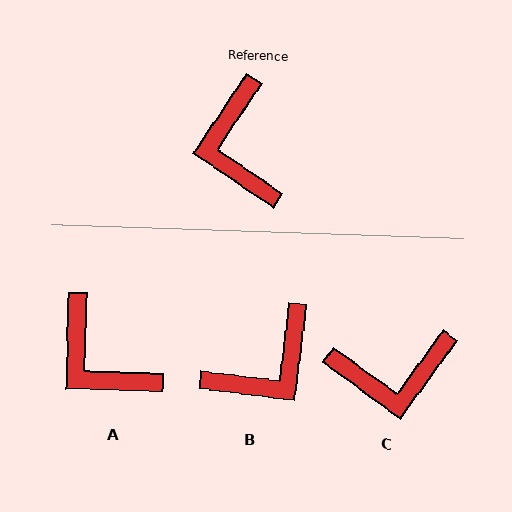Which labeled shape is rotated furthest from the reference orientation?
B, about 117 degrees away.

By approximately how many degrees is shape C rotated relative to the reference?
Approximately 88 degrees counter-clockwise.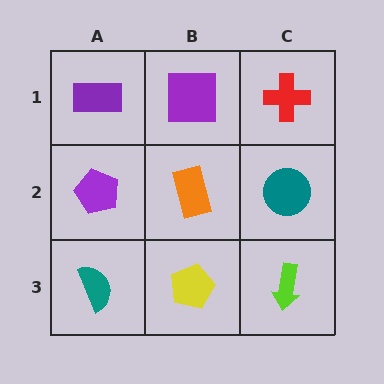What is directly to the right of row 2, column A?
An orange rectangle.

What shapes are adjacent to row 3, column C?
A teal circle (row 2, column C), a yellow pentagon (row 3, column B).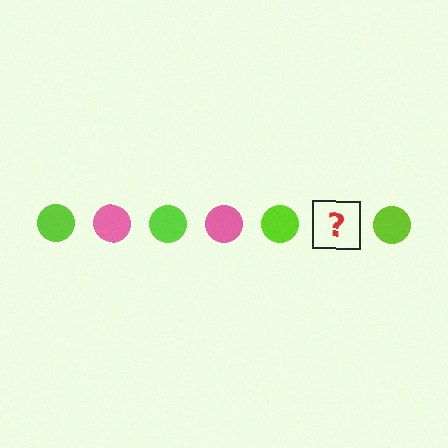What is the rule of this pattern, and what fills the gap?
The rule is that the pattern cycles through lime, pink circles. The gap should be filled with a pink circle.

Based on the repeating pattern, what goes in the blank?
The blank should be a pink circle.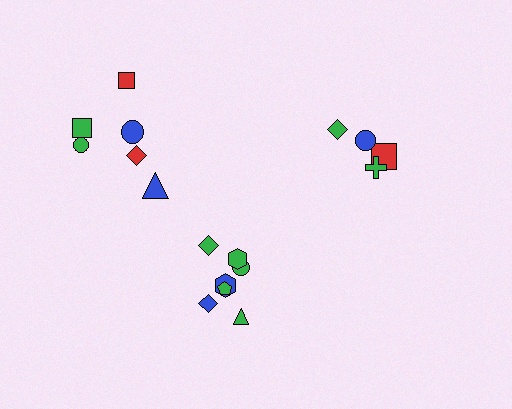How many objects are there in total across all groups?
There are 17 objects.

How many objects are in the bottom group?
There are 7 objects.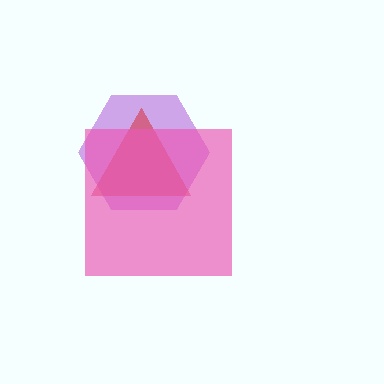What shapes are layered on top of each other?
The layered shapes are: a purple hexagon, a red triangle, a pink square.